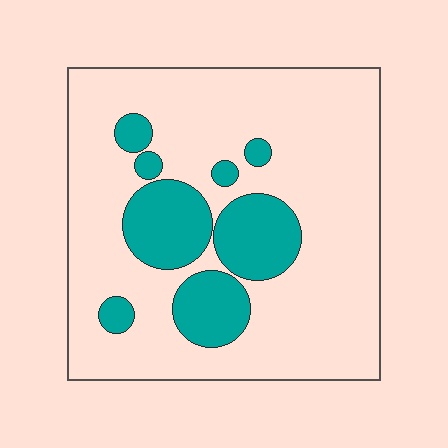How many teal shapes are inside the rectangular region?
8.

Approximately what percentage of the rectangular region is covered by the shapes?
Approximately 20%.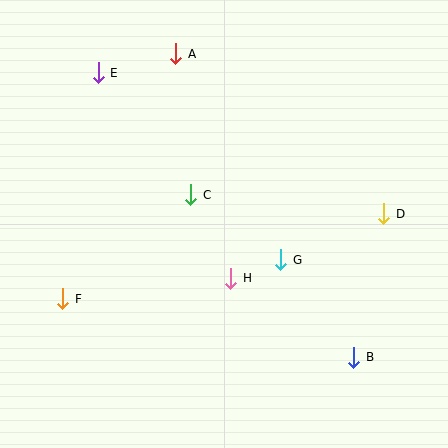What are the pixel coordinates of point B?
Point B is at (354, 357).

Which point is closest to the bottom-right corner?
Point B is closest to the bottom-right corner.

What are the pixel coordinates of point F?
Point F is at (63, 299).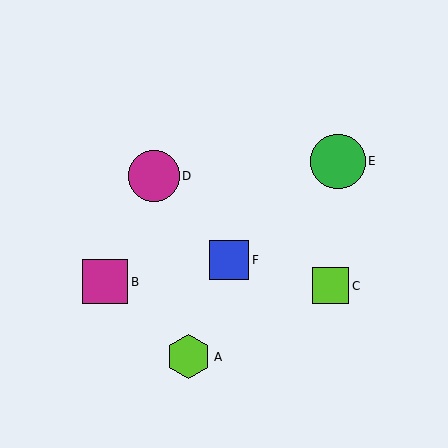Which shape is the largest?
The green circle (labeled E) is the largest.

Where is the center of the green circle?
The center of the green circle is at (338, 161).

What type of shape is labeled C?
Shape C is a lime square.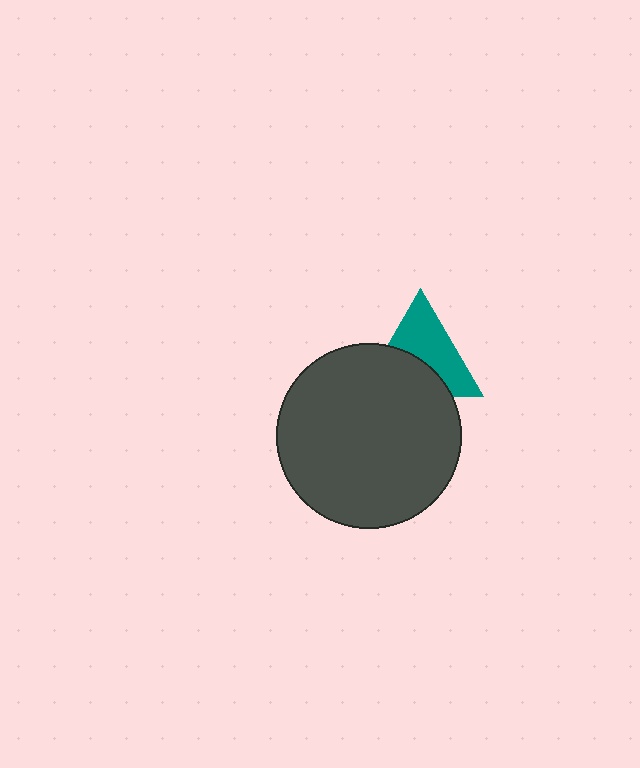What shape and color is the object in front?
The object in front is a dark gray circle.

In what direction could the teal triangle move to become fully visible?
The teal triangle could move up. That would shift it out from behind the dark gray circle entirely.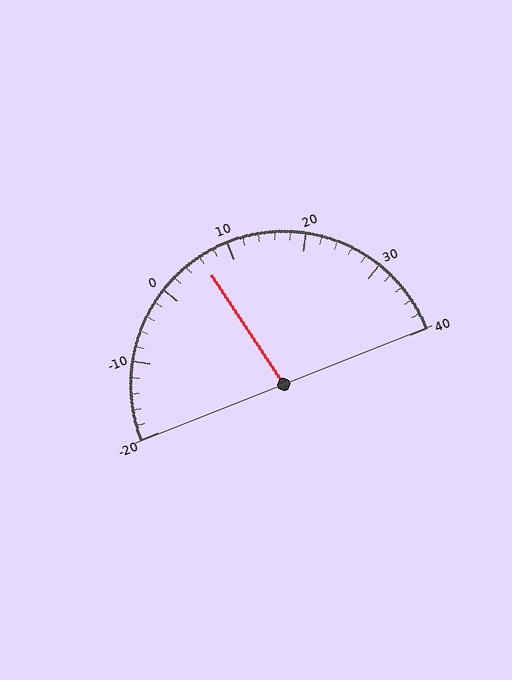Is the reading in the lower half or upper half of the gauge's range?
The reading is in the lower half of the range (-20 to 40).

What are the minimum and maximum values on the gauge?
The gauge ranges from -20 to 40.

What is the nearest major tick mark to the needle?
The nearest major tick mark is 10.